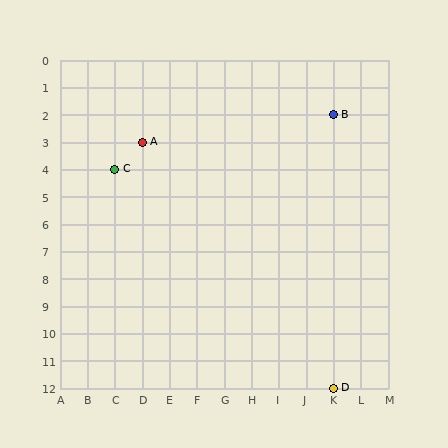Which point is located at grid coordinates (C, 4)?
Point C is at (C, 4).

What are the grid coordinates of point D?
Point D is at grid coordinates (K, 12).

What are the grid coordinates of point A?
Point A is at grid coordinates (D, 3).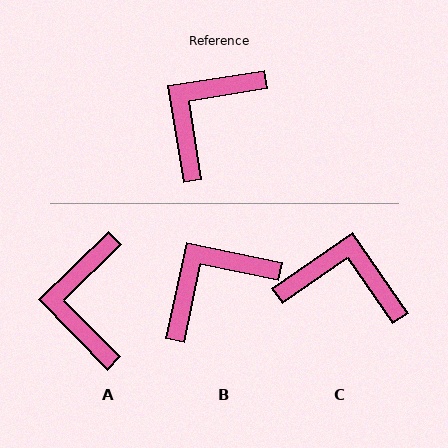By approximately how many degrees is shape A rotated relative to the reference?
Approximately 35 degrees counter-clockwise.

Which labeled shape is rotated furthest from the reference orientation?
C, about 65 degrees away.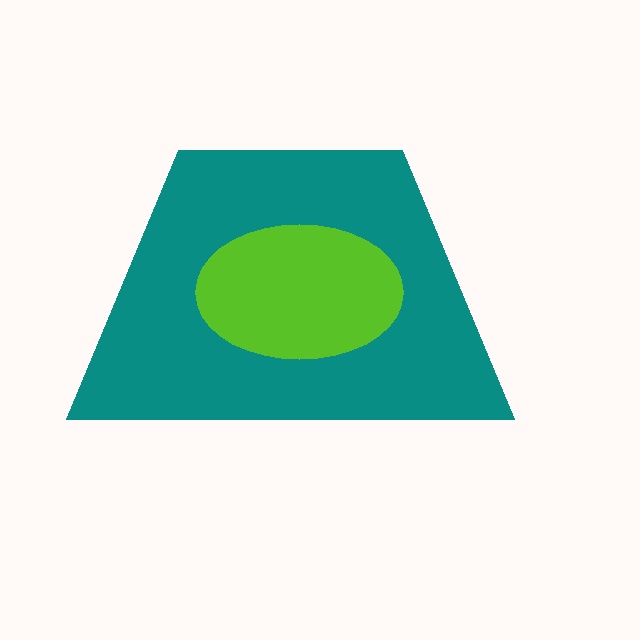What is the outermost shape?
The teal trapezoid.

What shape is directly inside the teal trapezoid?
The lime ellipse.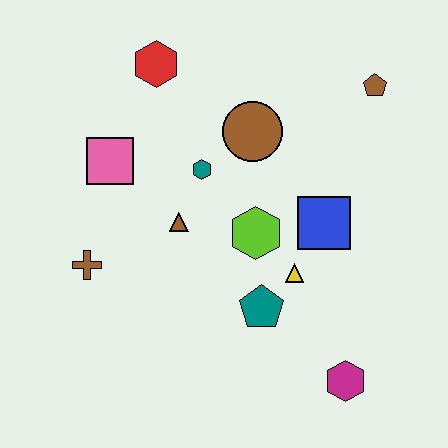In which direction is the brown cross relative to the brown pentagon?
The brown cross is to the left of the brown pentagon.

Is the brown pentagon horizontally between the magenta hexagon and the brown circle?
No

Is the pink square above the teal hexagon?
Yes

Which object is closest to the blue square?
The yellow triangle is closest to the blue square.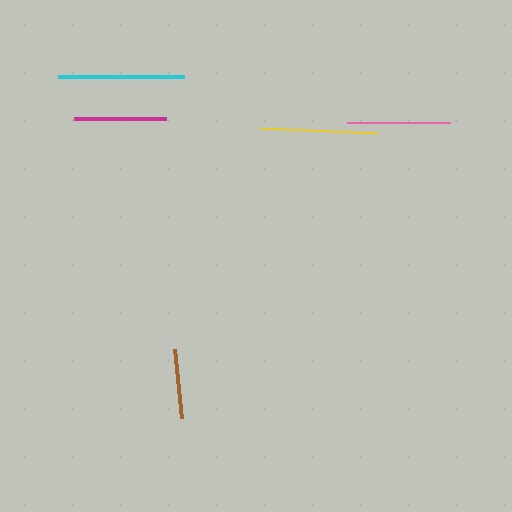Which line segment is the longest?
The cyan line is the longest at approximately 125 pixels.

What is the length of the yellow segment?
The yellow segment is approximately 117 pixels long.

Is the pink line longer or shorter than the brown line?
The pink line is longer than the brown line.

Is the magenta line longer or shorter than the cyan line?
The cyan line is longer than the magenta line.